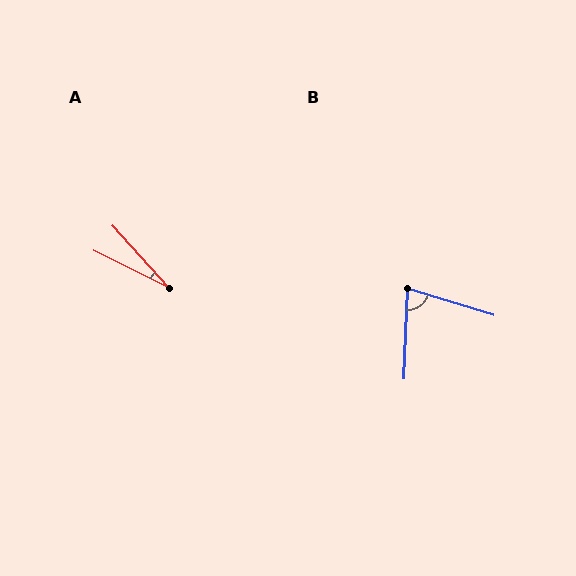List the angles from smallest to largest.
A (22°), B (75°).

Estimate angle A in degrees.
Approximately 22 degrees.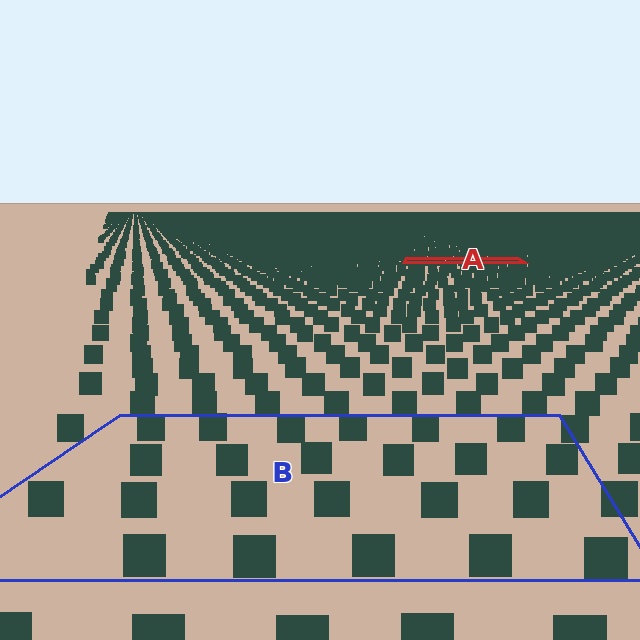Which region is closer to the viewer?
Region B is closer. The texture elements there are larger and more spread out.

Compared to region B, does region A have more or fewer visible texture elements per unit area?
Region A has more texture elements per unit area — they are packed more densely because it is farther away.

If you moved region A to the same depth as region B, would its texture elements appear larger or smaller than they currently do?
They would appear larger. At a closer depth, the same texture elements are projected at a bigger on-screen size.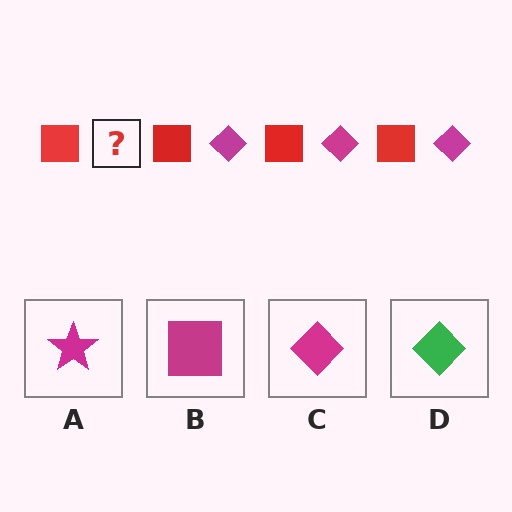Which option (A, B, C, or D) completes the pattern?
C.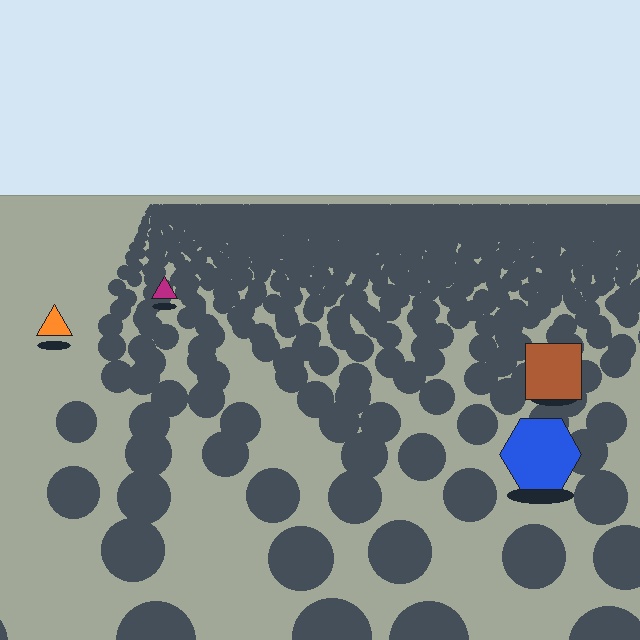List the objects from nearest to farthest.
From nearest to farthest: the blue hexagon, the brown square, the orange triangle, the magenta triangle.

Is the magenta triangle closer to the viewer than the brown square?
No. The brown square is closer — you can tell from the texture gradient: the ground texture is coarser near it.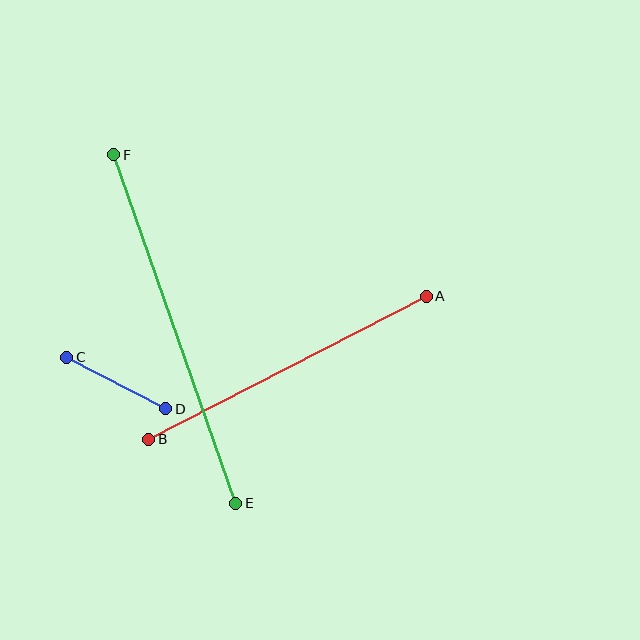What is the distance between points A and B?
The distance is approximately 312 pixels.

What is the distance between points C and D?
The distance is approximately 111 pixels.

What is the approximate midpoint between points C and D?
The midpoint is at approximately (116, 383) pixels.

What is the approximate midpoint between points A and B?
The midpoint is at approximately (288, 368) pixels.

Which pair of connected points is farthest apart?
Points E and F are farthest apart.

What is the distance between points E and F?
The distance is approximately 370 pixels.